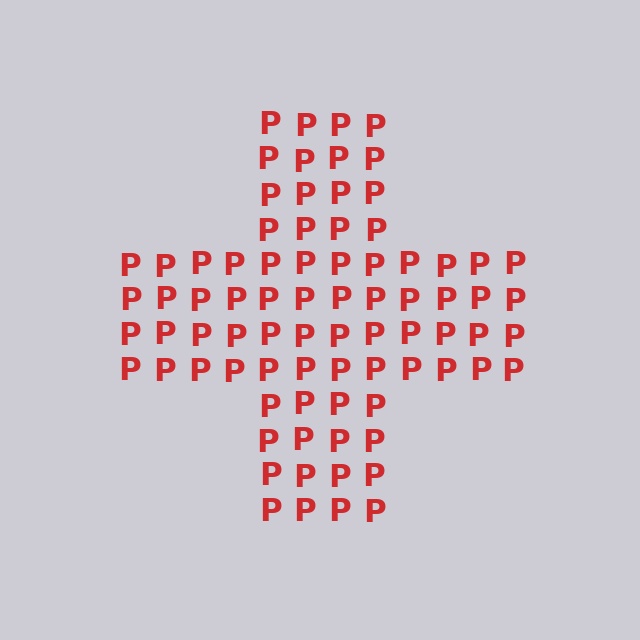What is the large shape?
The large shape is a cross.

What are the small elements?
The small elements are letter P's.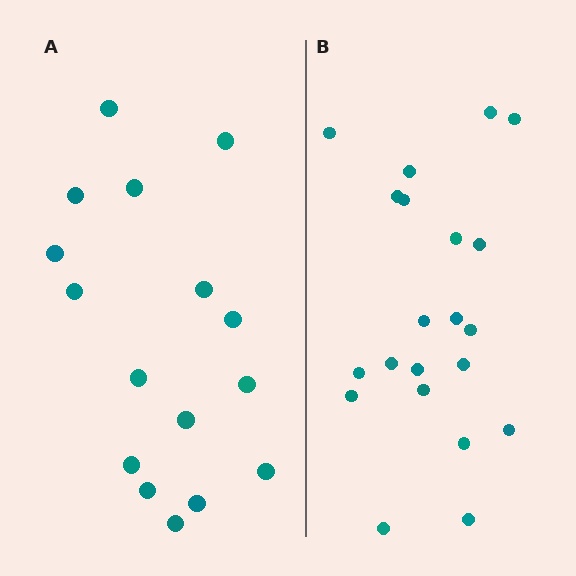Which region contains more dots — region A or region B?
Region B (the right region) has more dots.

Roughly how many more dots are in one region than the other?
Region B has about 5 more dots than region A.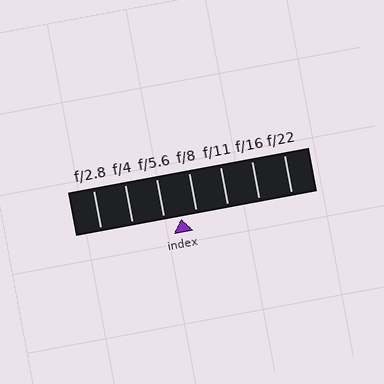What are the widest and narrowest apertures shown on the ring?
The widest aperture shown is f/2.8 and the narrowest is f/22.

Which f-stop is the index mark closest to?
The index mark is closest to f/8.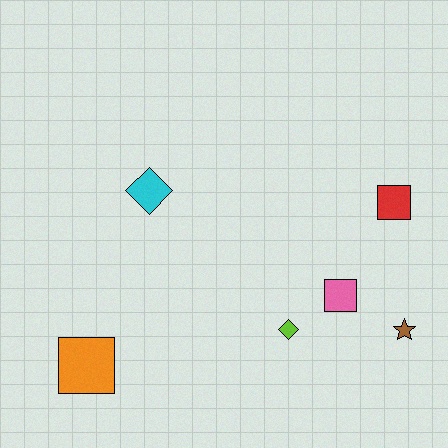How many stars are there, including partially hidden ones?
There is 1 star.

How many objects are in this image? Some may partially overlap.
There are 6 objects.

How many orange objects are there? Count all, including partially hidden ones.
There is 1 orange object.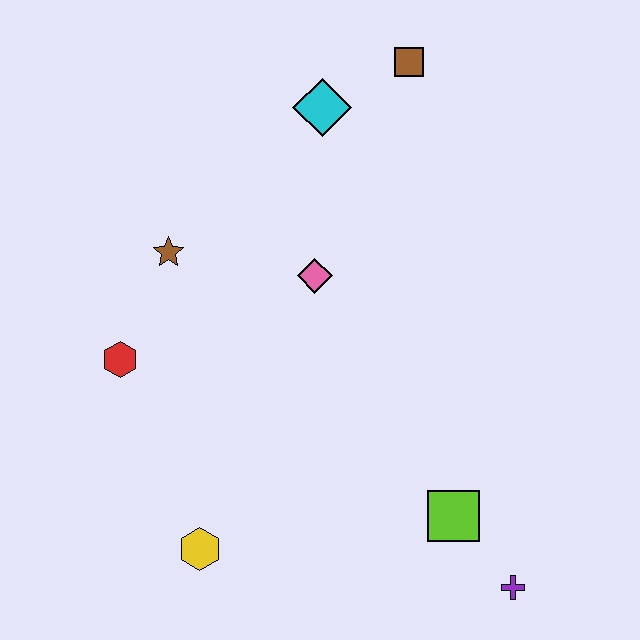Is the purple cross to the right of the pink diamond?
Yes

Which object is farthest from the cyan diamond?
The purple cross is farthest from the cyan diamond.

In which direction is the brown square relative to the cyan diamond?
The brown square is to the right of the cyan diamond.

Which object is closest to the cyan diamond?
The brown square is closest to the cyan diamond.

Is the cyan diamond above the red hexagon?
Yes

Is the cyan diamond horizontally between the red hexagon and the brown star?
No